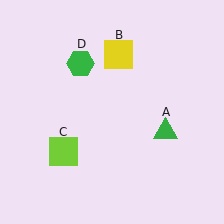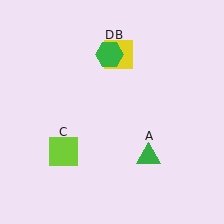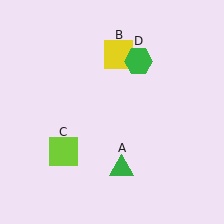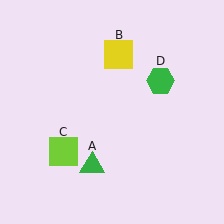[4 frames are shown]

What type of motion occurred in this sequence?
The green triangle (object A), green hexagon (object D) rotated clockwise around the center of the scene.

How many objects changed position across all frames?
2 objects changed position: green triangle (object A), green hexagon (object D).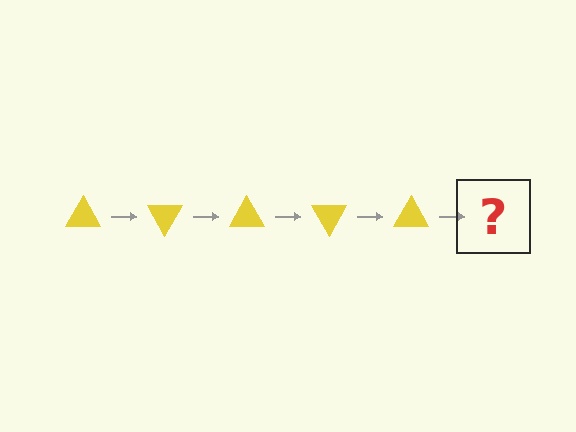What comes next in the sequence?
The next element should be a yellow triangle rotated 300 degrees.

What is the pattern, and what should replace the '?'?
The pattern is that the triangle rotates 60 degrees each step. The '?' should be a yellow triangle rotated 300 degrees.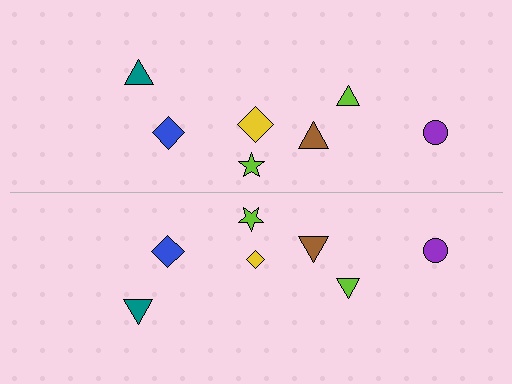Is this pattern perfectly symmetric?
No, the pattern is not perfectly symmetric. The yellow diamond on the bottom side has a different size than its mirror counterpart.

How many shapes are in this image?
There are 14 shapes in this image.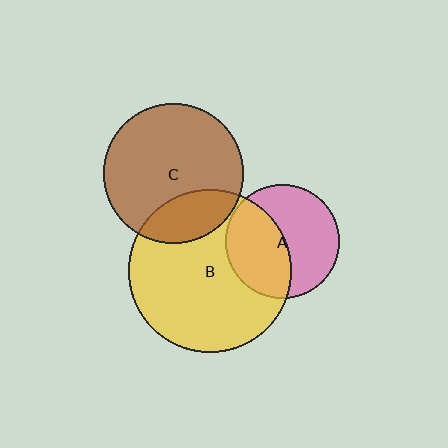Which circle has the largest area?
Circle B (yellow).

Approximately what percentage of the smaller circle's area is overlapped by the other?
Approximately 25%.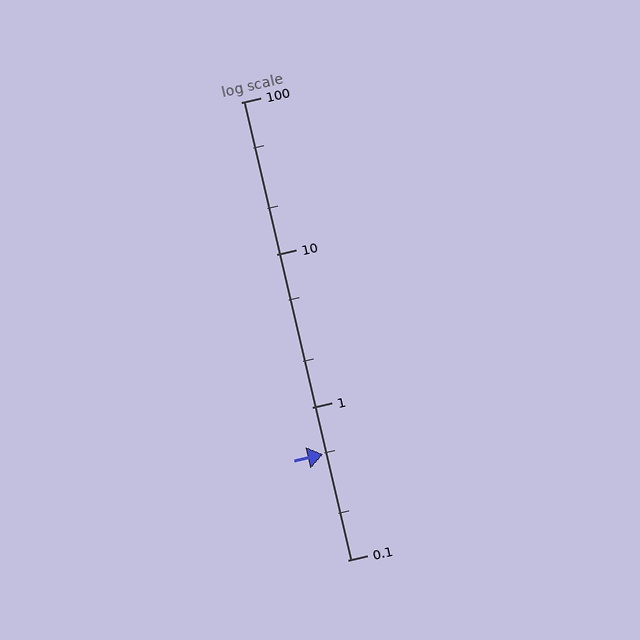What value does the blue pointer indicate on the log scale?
The pointer indicates approximately 0.49.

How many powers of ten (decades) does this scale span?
The scale spans 3 decades, from 0.1 to 100.